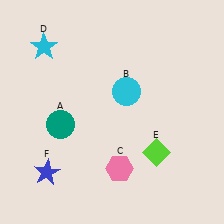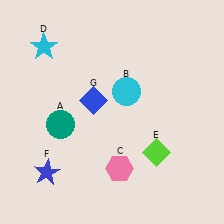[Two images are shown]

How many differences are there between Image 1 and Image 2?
There is 1 difference between the two images.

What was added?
A blue diamond (G) was added in Image 2.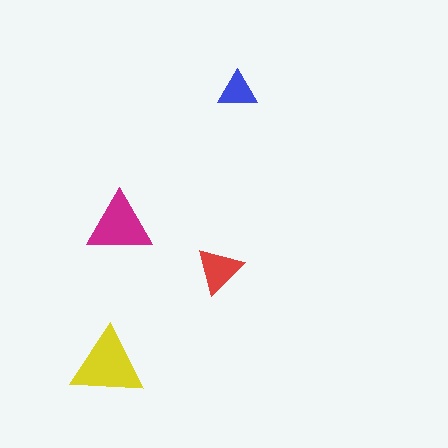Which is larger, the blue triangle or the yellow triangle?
The yellow one.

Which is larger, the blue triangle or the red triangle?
The red one.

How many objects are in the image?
There are 4 objects in the image.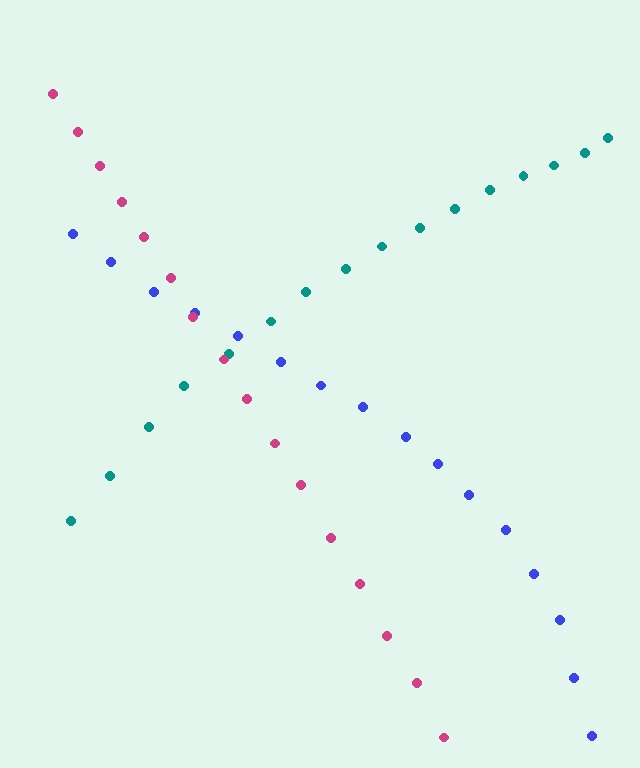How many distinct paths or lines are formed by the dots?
There are 3 distinct paths.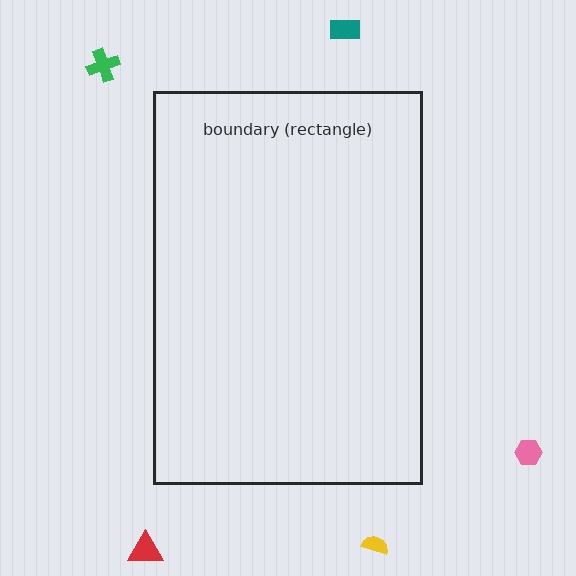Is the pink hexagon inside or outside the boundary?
Outside.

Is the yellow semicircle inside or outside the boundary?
Outside.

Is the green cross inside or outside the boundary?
Outside.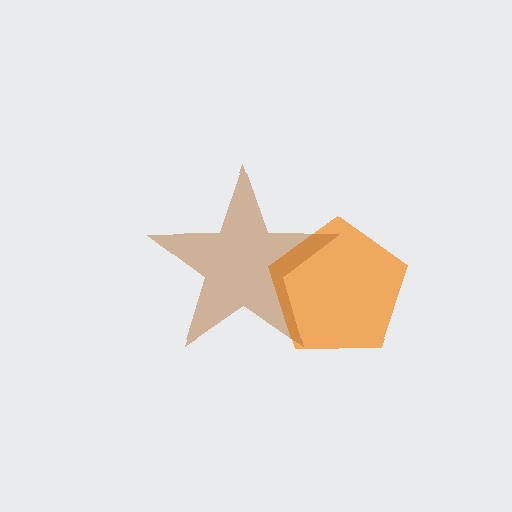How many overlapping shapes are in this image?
There are 2 overlapping shapes in the image.